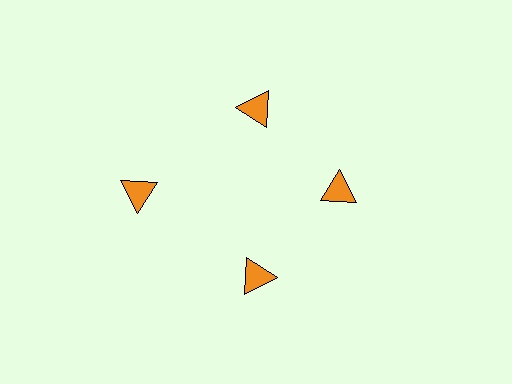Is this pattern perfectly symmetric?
No. The 4 orange triangles are arranged in a ring, but one element near the 9 o'clock position is pushed outward from the center, breaking the 4-fold rotational symmetry.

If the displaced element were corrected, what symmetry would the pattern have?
It would have 4-fold rotational symmetry — the pattern would map onto itself every 90 degrees.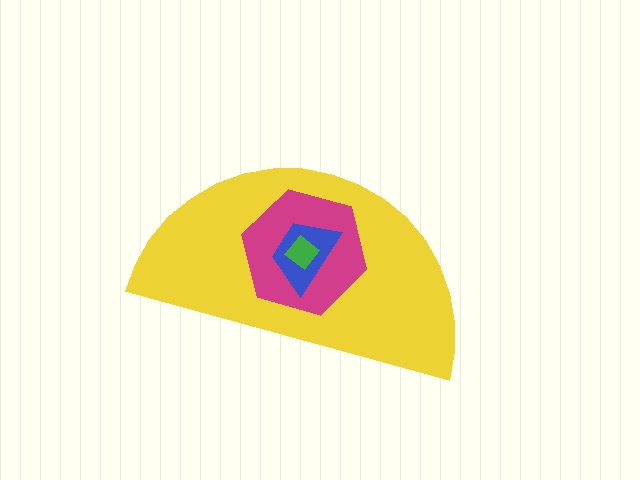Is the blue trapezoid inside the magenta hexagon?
Yes.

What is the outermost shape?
The yellow semicircle.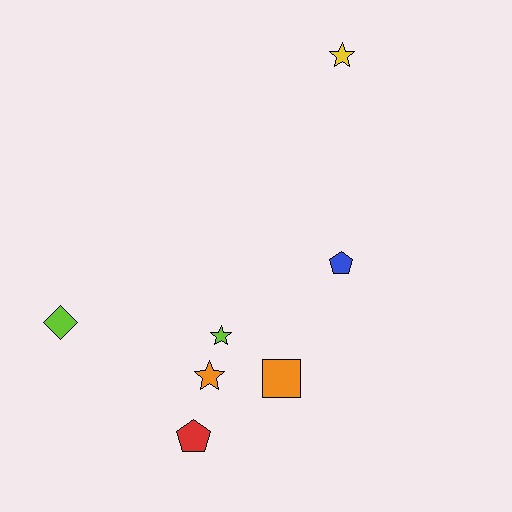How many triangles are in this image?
There are no triangles.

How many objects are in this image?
There are 7 objects.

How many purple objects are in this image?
There are no purple objects.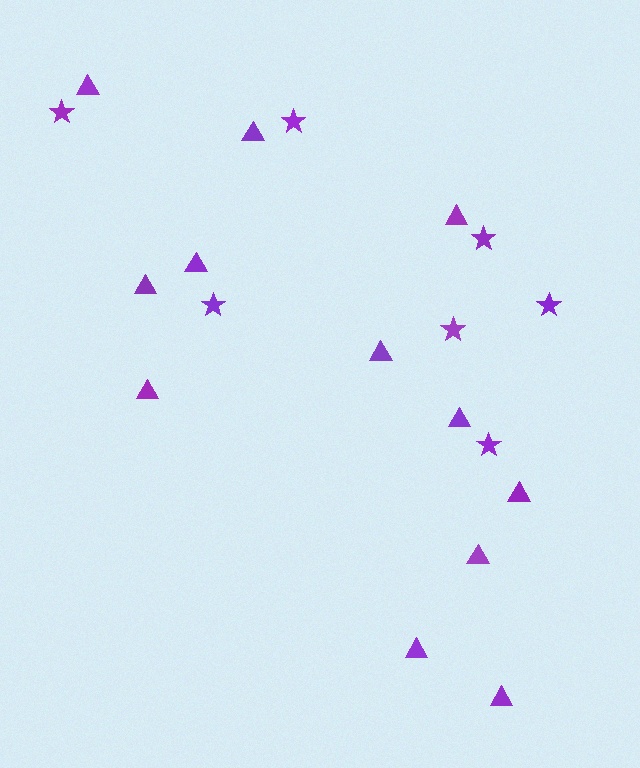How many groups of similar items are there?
There are 2 groups: one group of triangles (12) and one group of stars (7).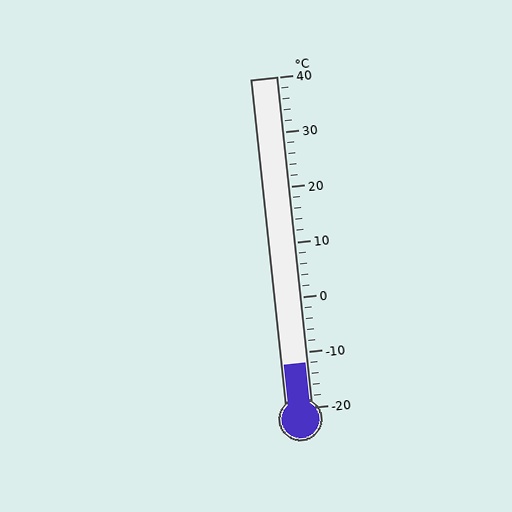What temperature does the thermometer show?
The thermometer shows approximately -12°C.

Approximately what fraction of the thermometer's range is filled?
The thermometer is filled to approximately 15% of its range.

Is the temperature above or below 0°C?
The temperature is below 0°C.